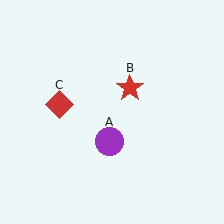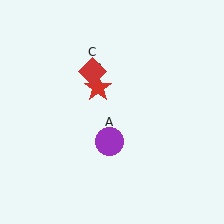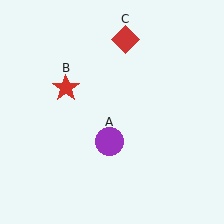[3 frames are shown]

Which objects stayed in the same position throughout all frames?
Purple circle (object A) remained stationary.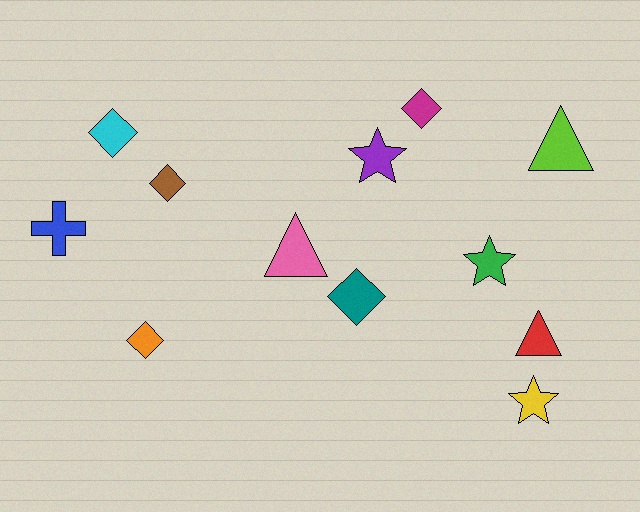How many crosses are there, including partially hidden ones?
There is 1 cross.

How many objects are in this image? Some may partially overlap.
There are 12 objects.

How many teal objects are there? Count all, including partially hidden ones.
There is 1 teal object.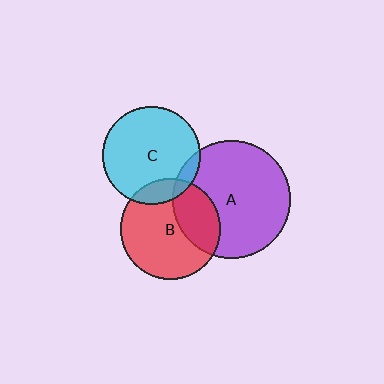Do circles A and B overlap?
Yes.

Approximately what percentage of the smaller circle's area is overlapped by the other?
Approximately 30%.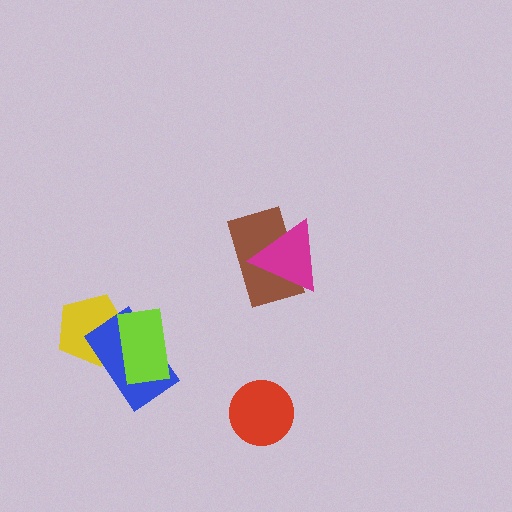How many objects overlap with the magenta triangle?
1 object overlaps with the magenta triangle.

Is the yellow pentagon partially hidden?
Yes, it is partially covered by another shape.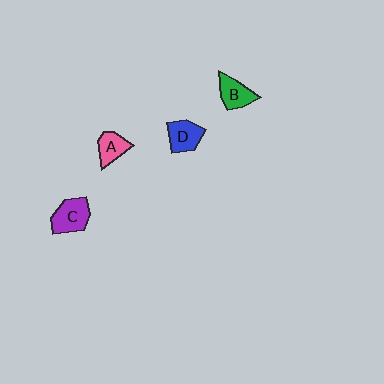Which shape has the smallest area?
Shape A (pink).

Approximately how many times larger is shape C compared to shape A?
Approximately 1.4 times.